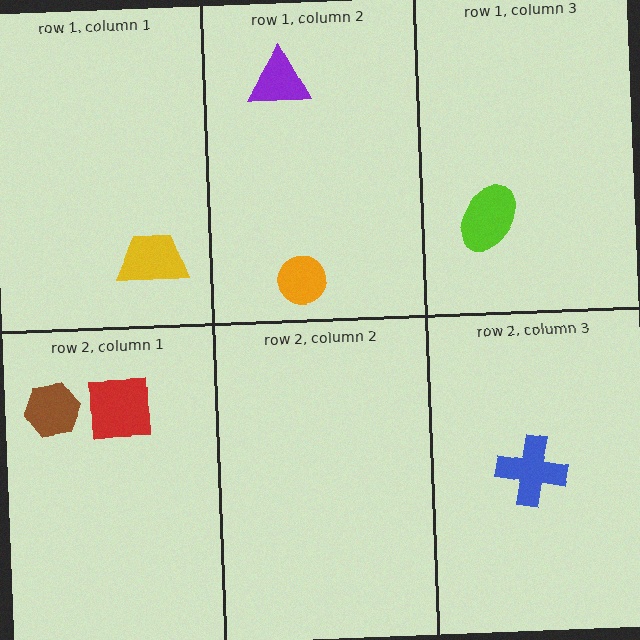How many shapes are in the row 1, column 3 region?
1.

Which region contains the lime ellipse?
The row 1, column 3 region.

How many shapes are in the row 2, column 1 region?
2.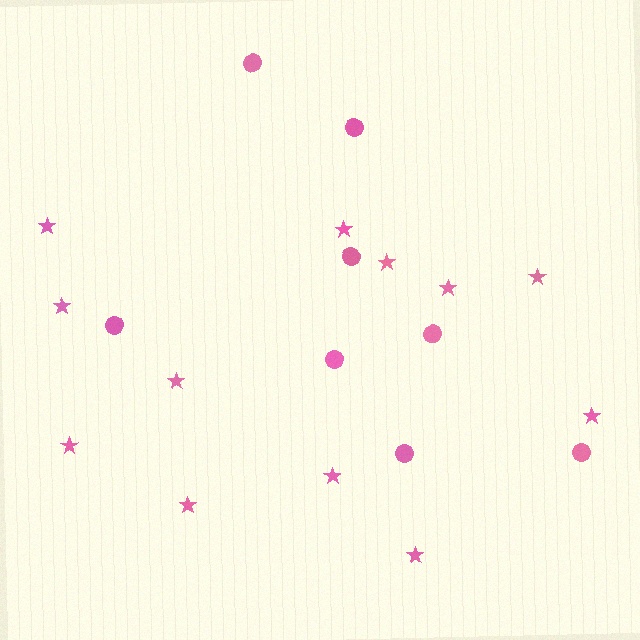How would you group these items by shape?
There are 2 groups: one group of stars (12) and one group of circles (8).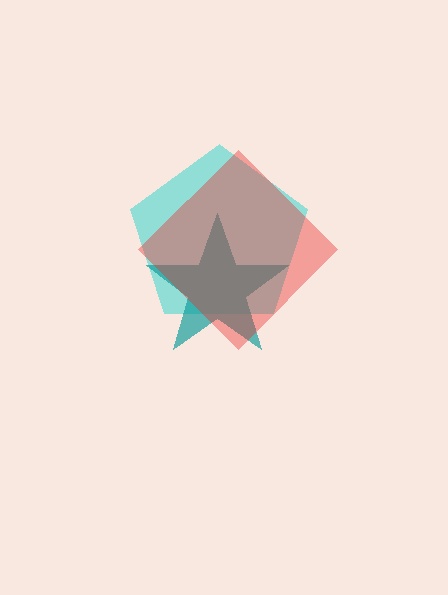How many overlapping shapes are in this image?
There are 3 overlapping shapes in the image.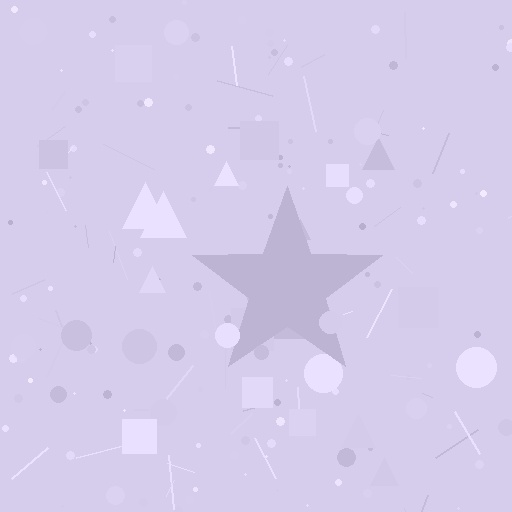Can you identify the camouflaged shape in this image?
The camouflaged shape is a star.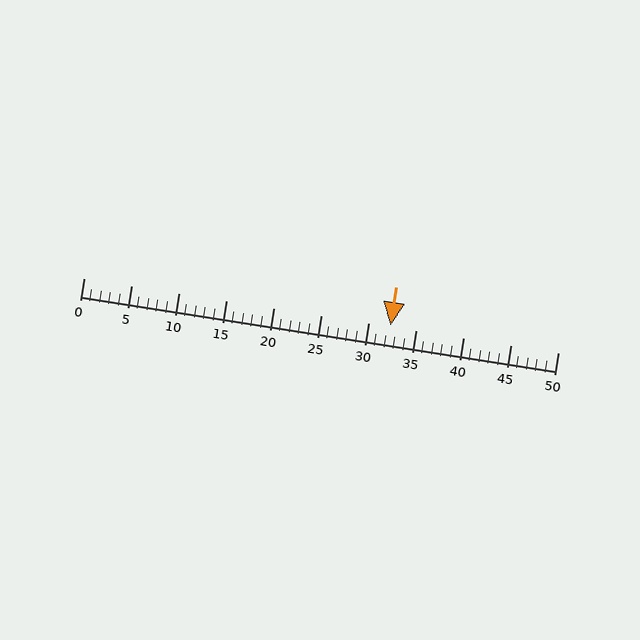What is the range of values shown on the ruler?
The ruler shows values from 0 to 50.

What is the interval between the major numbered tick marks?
The major tick marks are spaced 5 units apart.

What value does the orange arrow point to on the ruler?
The orange arrow points to approximately 32.